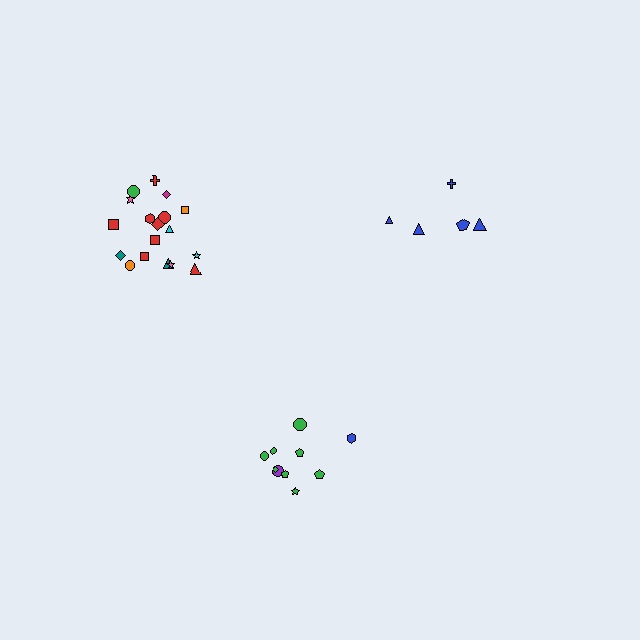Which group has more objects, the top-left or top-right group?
The top-left group.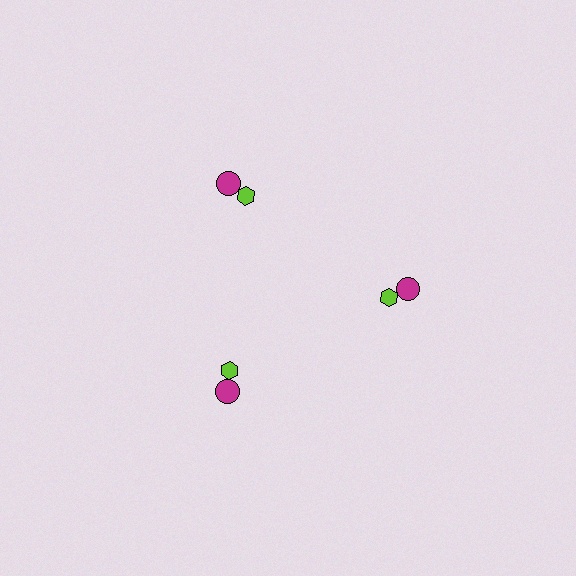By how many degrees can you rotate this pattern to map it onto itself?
The pattern maps onto itself every 120 degrees of rotation.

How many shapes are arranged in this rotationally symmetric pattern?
There are 6 shapes, arranged in 3 groups of 2.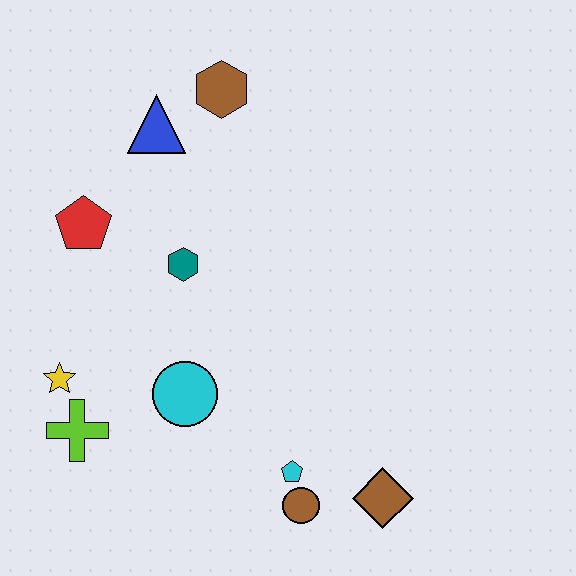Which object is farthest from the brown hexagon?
The brown diamond is farthest from the brown hexagon.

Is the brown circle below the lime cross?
Yes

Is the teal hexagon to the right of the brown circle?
No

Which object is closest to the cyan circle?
The lime cross is closest to the cyan circle.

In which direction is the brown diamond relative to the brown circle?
The brown diamond is to the right of the brown circle.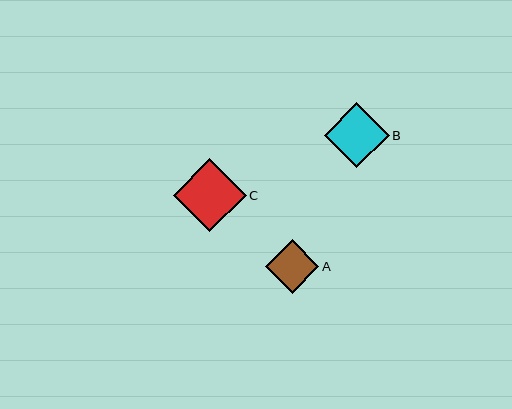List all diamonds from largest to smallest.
From largest to smallest: C, B, A.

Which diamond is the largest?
Diamond C is the largest with a size of approximately 73 pixels.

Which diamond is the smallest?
Diamond A is the smallest with a size of approximately 53 pixels.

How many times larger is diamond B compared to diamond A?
Diamond B is approximately 1.2 times the size of diamond A.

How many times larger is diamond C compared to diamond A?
Diamond C is approximately 1.4 times the size of diamond A.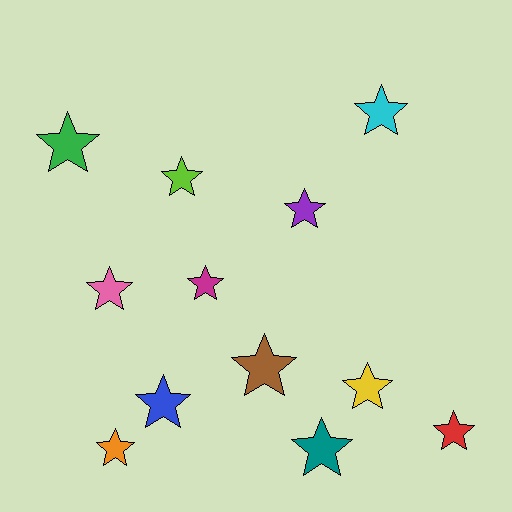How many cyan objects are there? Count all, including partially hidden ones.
There is 1 cyan object.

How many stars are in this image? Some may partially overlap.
There are 12 stars.